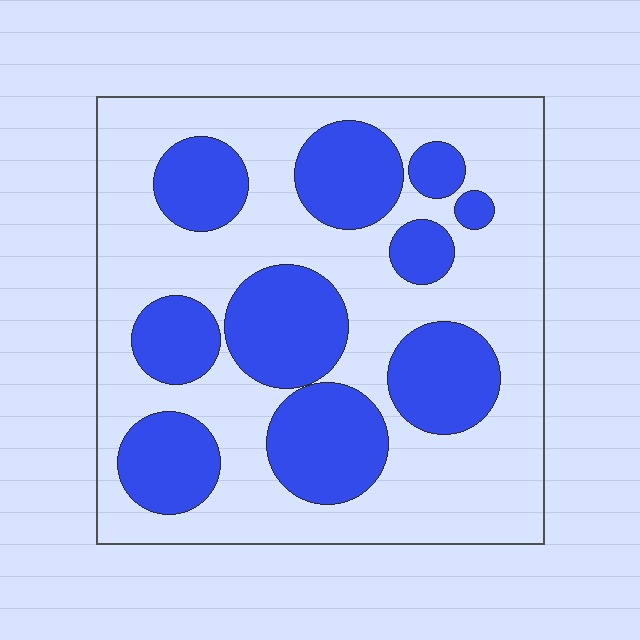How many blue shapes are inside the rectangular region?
10.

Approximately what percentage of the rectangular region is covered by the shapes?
Approximately 35%.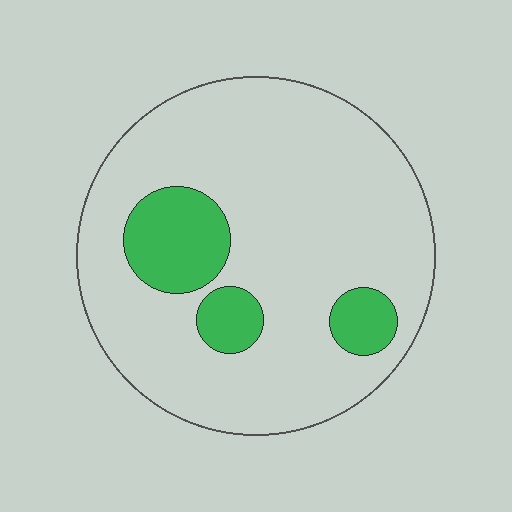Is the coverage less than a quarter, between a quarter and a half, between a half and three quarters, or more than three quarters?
Less than a quarter.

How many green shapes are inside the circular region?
3.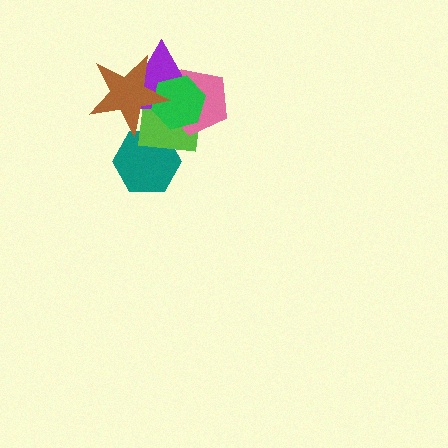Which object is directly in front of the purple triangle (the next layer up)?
The green hexagon is directly in front of the purple triangle.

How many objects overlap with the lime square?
5 objects overlap with the lime square.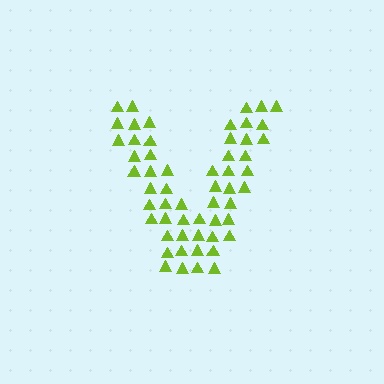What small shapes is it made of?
It is made of small triangles.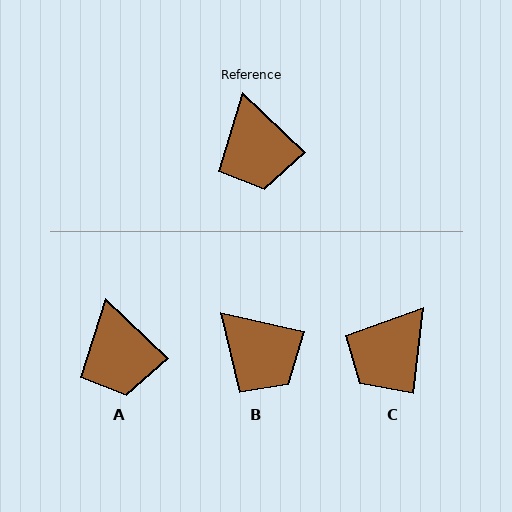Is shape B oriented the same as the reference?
No, it is off by about 31 degrees.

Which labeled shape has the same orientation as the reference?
A.